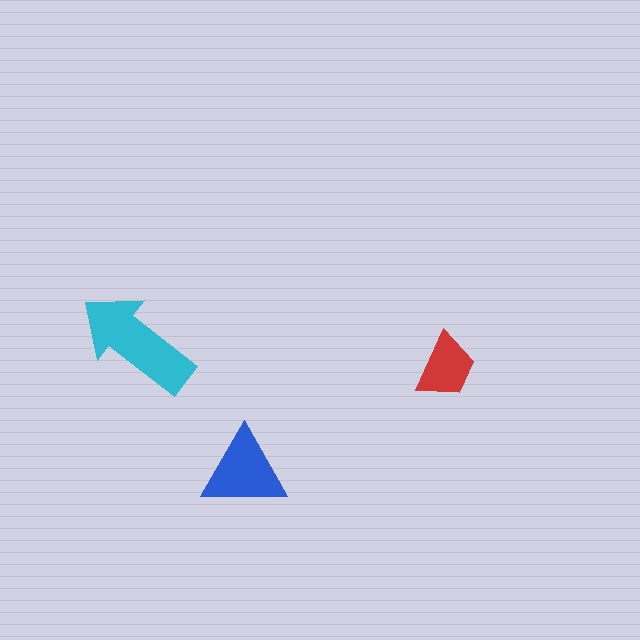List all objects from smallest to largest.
The red trapezoid, the blue triangle, the cyan arrow.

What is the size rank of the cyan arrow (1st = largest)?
1st.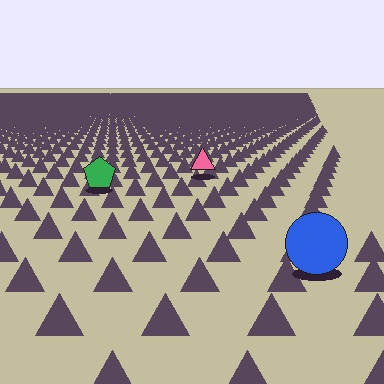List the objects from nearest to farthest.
From nearest to farthest: the blue circle, the green pentagon, the pink triangle.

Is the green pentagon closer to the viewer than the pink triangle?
Yes. The green pentagon is closer — you can tell from the texture gradient: the ground texture is coarser near it.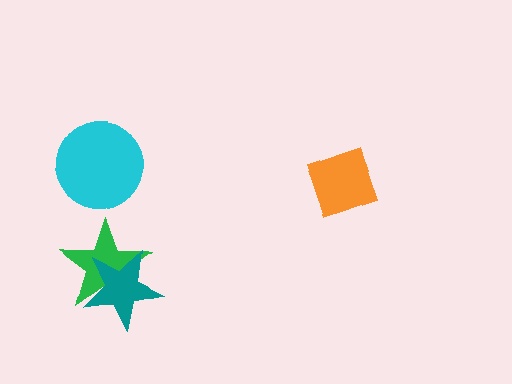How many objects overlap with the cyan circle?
0 objects overlap with the cyan circle.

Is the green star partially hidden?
Yes, it is partially covered by another shape.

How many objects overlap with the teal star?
1 object overlaps with the teal star.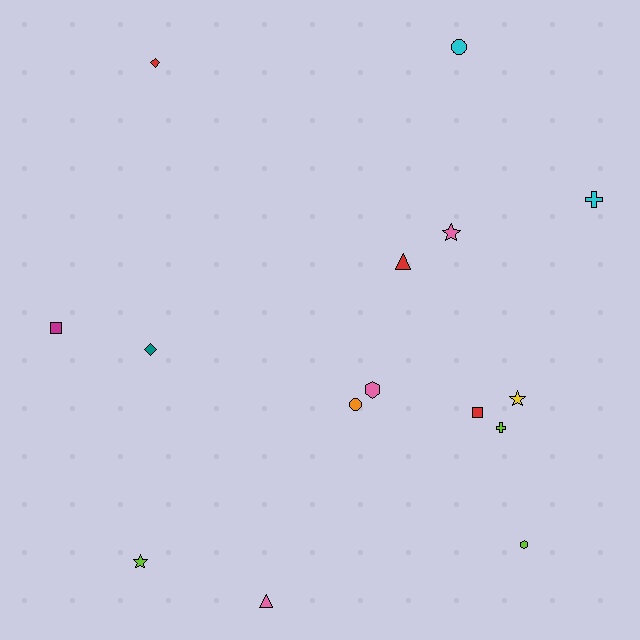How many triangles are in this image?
There are 2 triangles.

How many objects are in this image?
There are 15 objects.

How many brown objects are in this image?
There are no brown objects.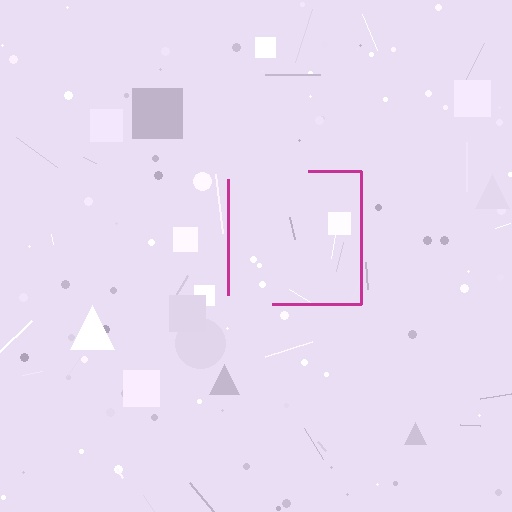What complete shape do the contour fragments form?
The contour fragments form a square.